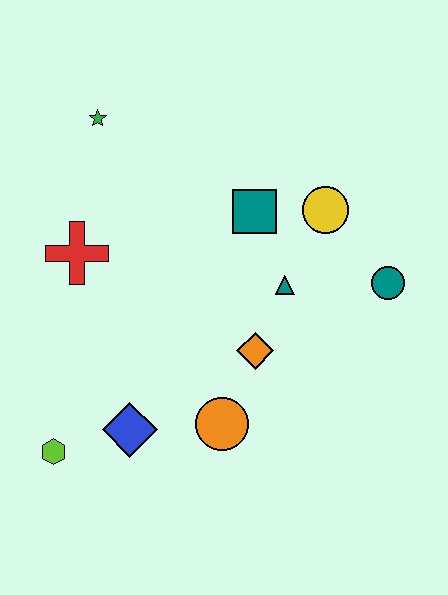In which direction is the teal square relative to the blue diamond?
The teal square is above the blue diamond.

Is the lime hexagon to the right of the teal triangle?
No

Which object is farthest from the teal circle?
The lime hexagon is farthest from the teal circle.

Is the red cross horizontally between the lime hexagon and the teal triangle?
Yes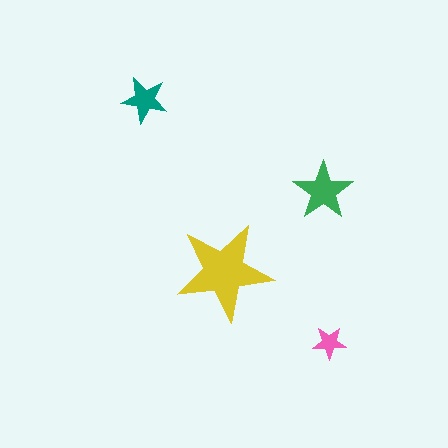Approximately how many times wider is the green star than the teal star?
About 1.5 times wider.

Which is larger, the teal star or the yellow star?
The yellow one.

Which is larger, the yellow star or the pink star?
The yellow one.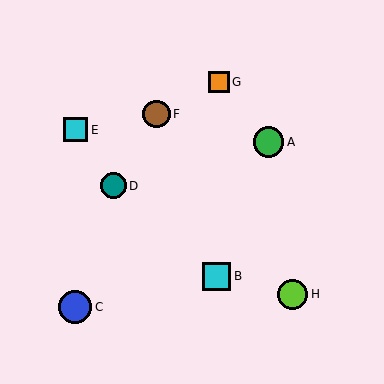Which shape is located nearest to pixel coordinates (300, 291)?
The lime circle (labeled H) at (293, 294) is nearest to that location.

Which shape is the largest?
The blue circle (labeled C) is the largest.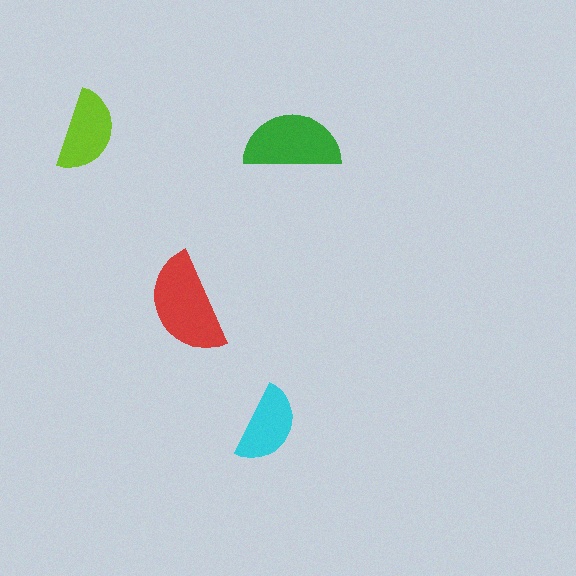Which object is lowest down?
The cyan semicircle is bottommost.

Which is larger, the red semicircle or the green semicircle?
The red one.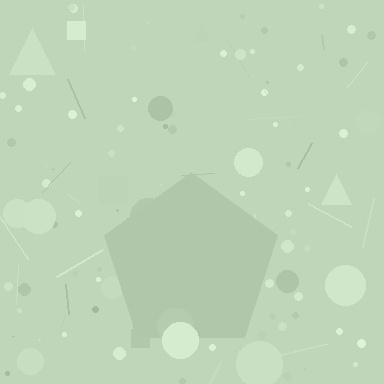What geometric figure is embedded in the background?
A pentagon is embedded in the background.